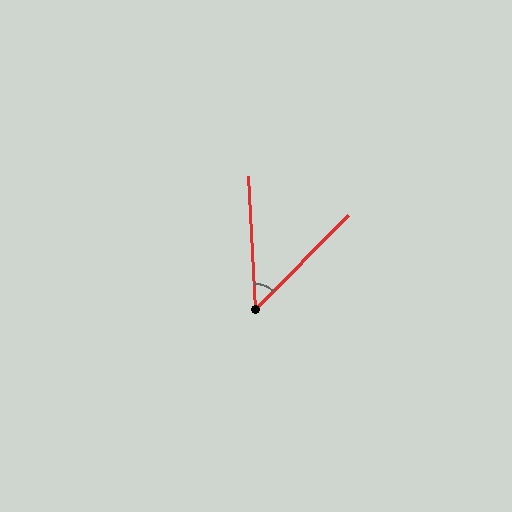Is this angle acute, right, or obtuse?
It is acute.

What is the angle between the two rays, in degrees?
Approximately 48 degrees.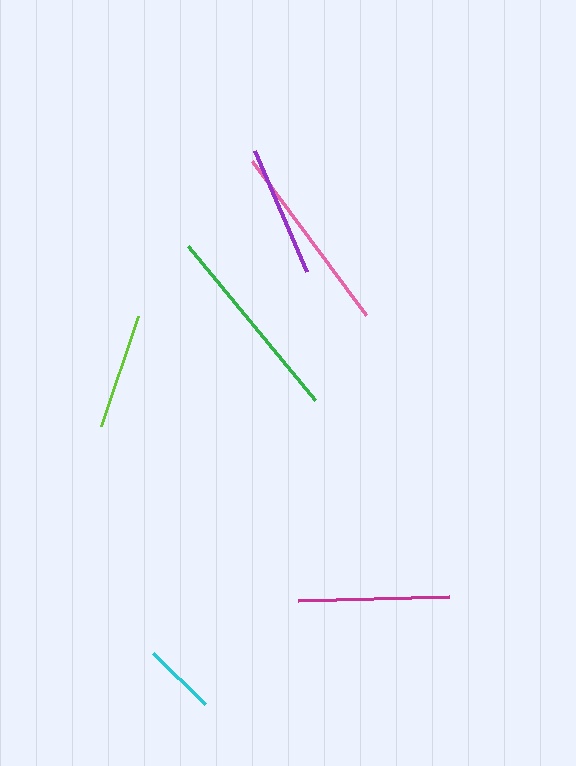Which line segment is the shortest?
The cyan line is the shortest at approximately 73 pixels.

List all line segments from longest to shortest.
From longest to shortest: green, pink, magenta, purple, lime, cyan.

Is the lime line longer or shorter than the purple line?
The purple line is longer than the lime line.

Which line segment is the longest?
The green line is the longest at approximately 200 pixels.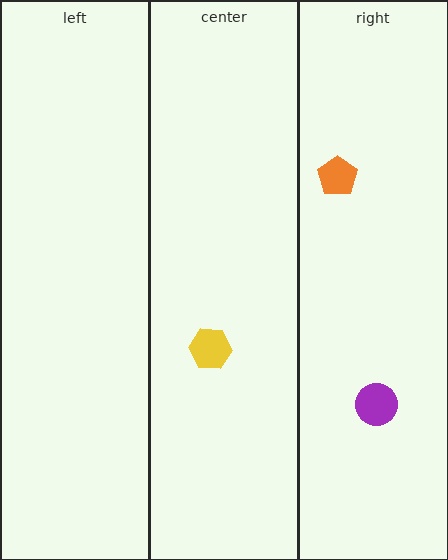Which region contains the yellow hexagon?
The center region.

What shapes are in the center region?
The yellow hexagon.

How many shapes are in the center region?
1.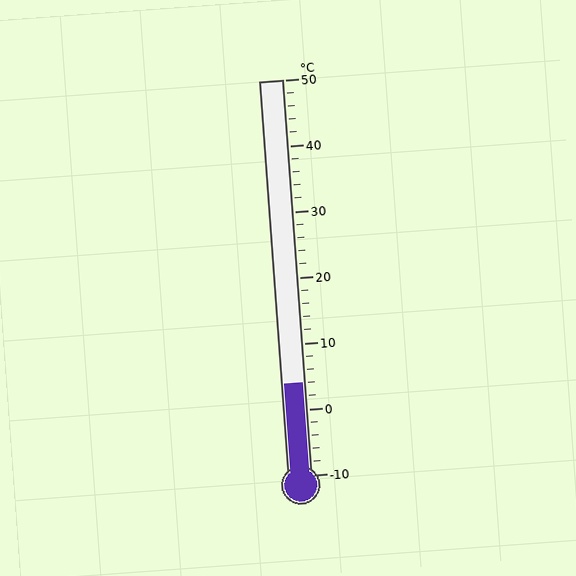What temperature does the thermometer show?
The thermometer shows approximately 4°C.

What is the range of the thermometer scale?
The thermometer scale ranges from -10°C to 50°C.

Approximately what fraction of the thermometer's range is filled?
The thermometer is filled to approximately 25% of its range.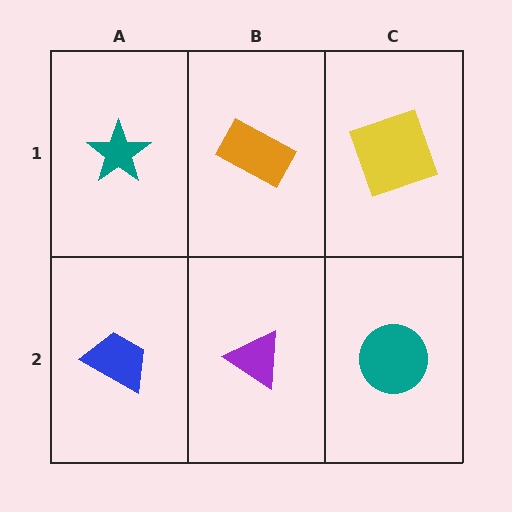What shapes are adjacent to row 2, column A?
A teal star (row 1, column A), a purple triangle (row 2, column B).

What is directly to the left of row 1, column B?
A teal star.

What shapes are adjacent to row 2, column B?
An orange rectangle (row 1, column B), a blue trapezoid (row 2, column A), a teal circle (row 2, column C).